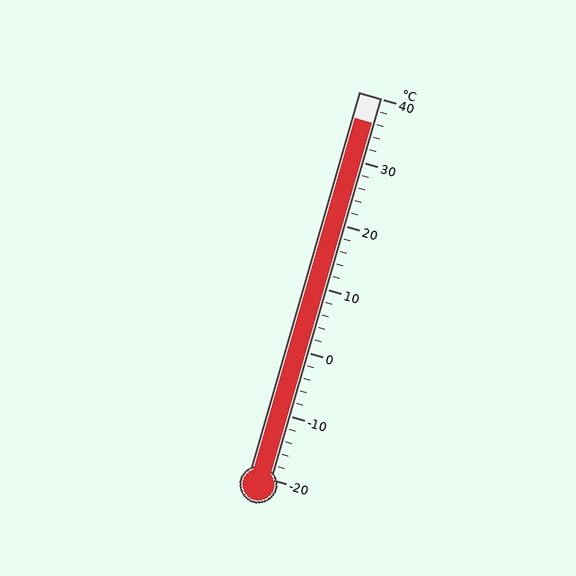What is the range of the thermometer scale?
The thermometer scale ranges from -20°C to 40°C.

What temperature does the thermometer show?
The thermometer shows approximately 36°C.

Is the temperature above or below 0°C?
The temperature is above 0°C.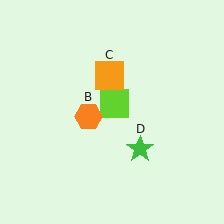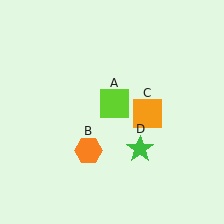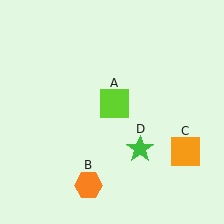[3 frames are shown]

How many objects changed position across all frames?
2 objects changed position: orange hexagon (object B), orange square (object C).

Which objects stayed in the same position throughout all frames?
Lime square (object A) and green star (object D) remained stationary.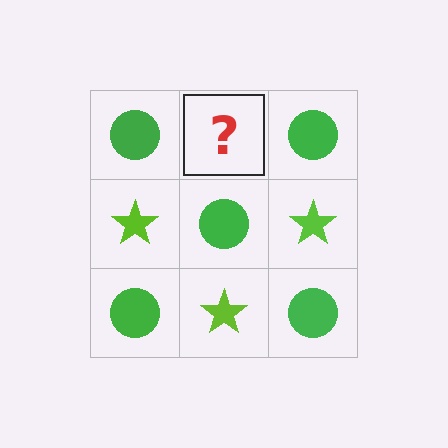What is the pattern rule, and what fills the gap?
The rule is that it alternates green circle and lime star in a checkerboard pattern. The gap should be filled with a lime star.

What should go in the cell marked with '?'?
The missing cell should contain a lime star.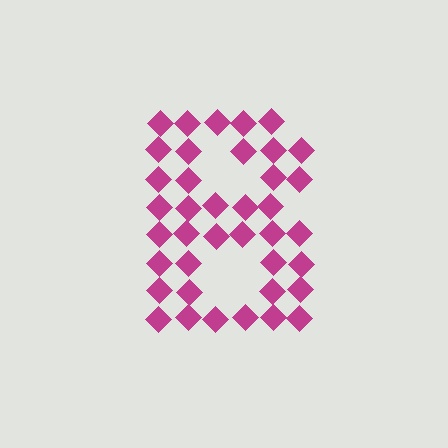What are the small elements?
The small elements are diamonds.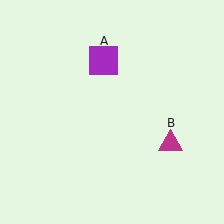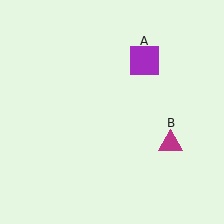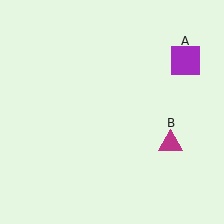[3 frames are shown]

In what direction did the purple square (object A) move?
The purple square (object A) moved right.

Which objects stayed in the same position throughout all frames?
Magenta triangle (object B) remained stationary.